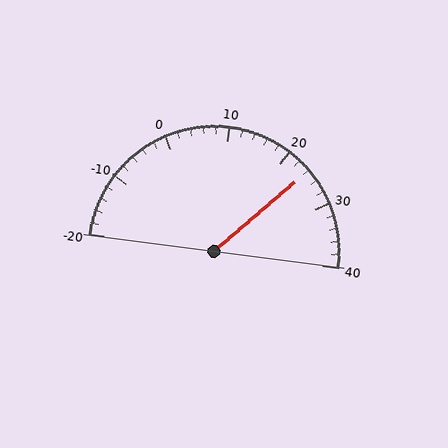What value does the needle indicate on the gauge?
The needle indicates approximately 24.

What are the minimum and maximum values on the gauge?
The gauge ranges from -20 to 40.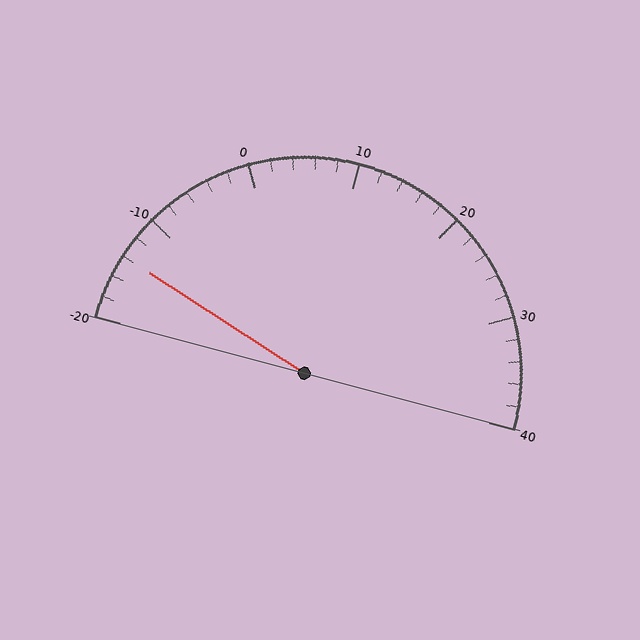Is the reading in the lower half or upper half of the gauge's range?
The reading is in the lower half of the range (-20 to 40).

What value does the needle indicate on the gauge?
The needle indicates approximately -14.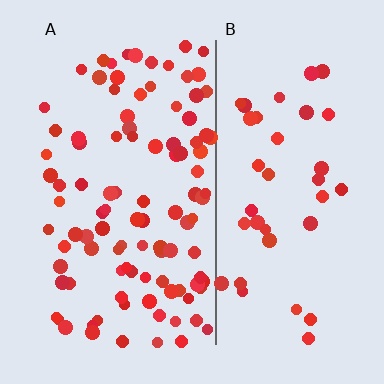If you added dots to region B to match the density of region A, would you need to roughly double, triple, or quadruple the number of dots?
Approximately triple.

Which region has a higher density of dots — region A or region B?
A (the left).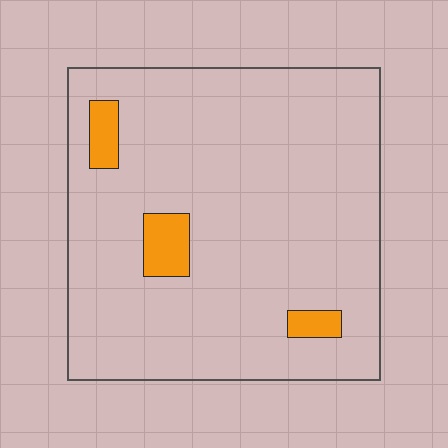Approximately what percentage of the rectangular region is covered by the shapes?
Approximately 5%.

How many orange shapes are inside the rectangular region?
3.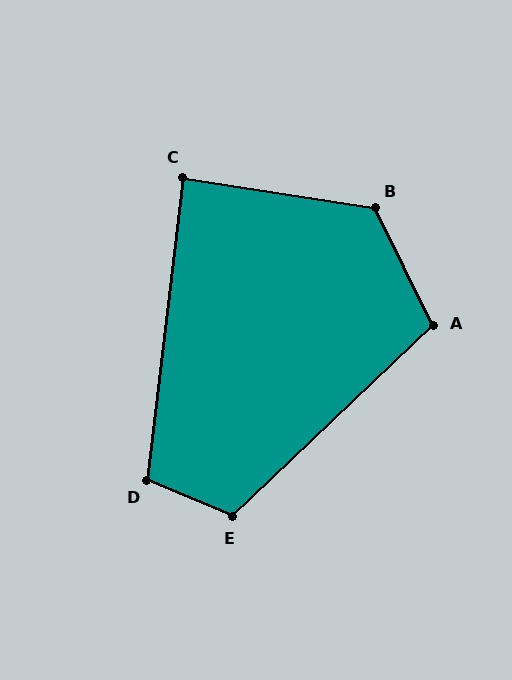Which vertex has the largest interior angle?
B, at approximately 125 degrees.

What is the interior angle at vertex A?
Approximately 107 degrees (obtuse).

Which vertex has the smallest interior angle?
C, at approximately 88 degrees.